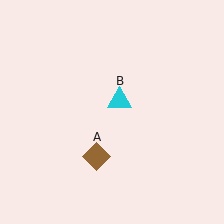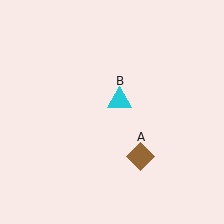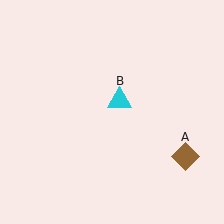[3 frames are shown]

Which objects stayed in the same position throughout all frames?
Cyan triangle (object B) remained stationary.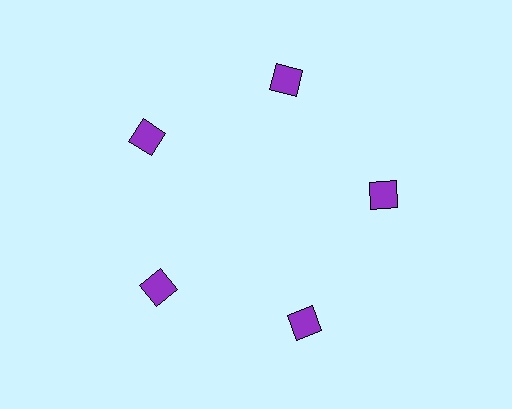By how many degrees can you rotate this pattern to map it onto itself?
The pattern maps onto itself every 72 degrees of rotation.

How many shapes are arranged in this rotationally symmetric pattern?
There are 5 shapes, arranged in 5 groups of 1.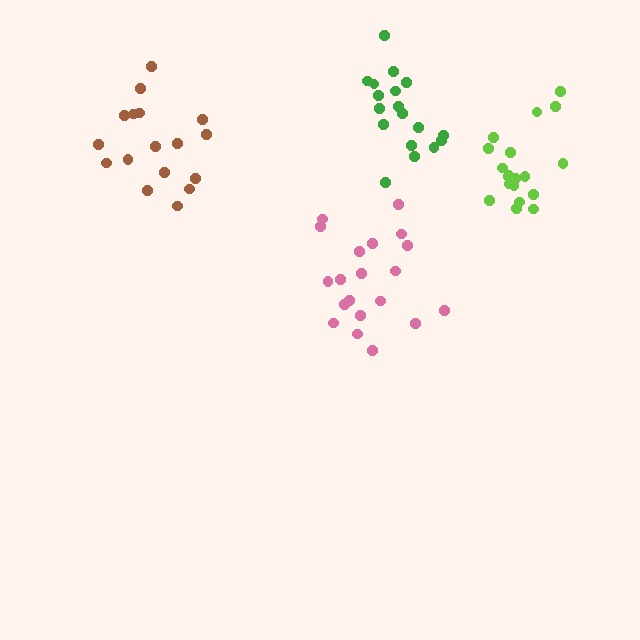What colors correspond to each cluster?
The clusters are colored: pink, lime, green, brown.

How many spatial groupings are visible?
There are 4 spatial groupings.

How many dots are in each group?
Group 1: 20 dots, Group 2: 19 dots, Group 3: 18 dots, Group 4: 17 dots (74 total).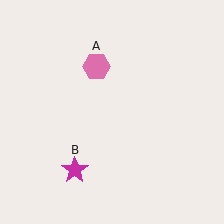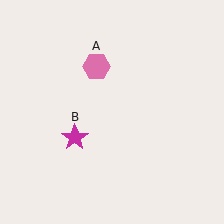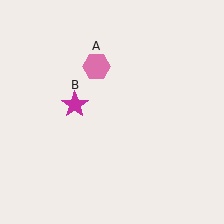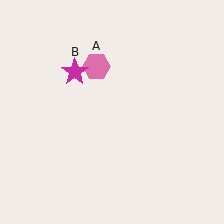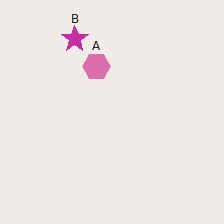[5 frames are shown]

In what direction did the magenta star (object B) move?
The magenta star (object B) moved up.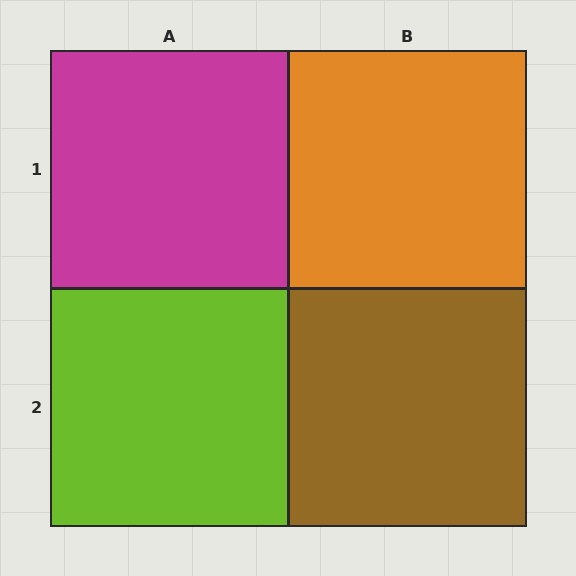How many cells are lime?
1 cell is lime.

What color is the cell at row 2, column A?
Lime.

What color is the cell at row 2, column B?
Brown.